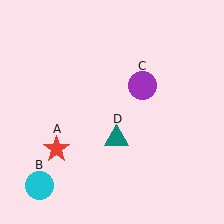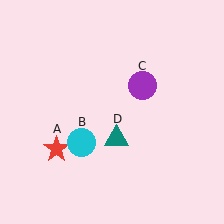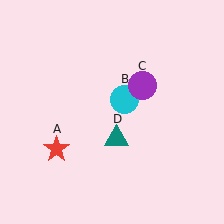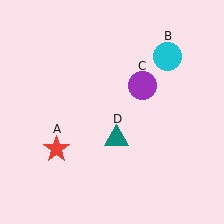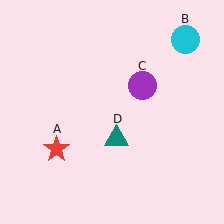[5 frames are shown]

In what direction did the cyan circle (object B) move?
The cyan circle (object B) moved up and to the right.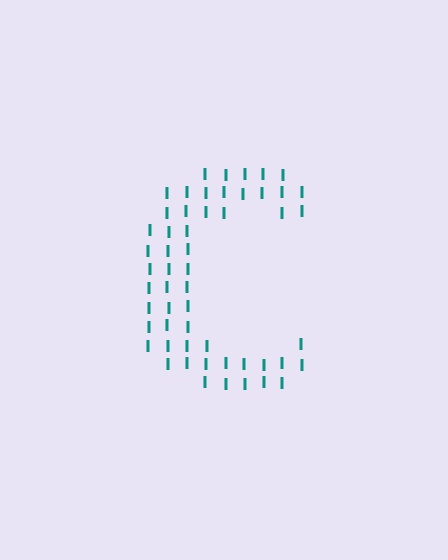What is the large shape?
The large shape is the letter C.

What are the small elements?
The small elements are letter I's.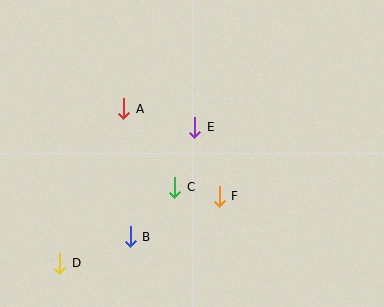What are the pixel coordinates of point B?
Point B is at (130, 237).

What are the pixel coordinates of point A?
Point A is at (124, 109).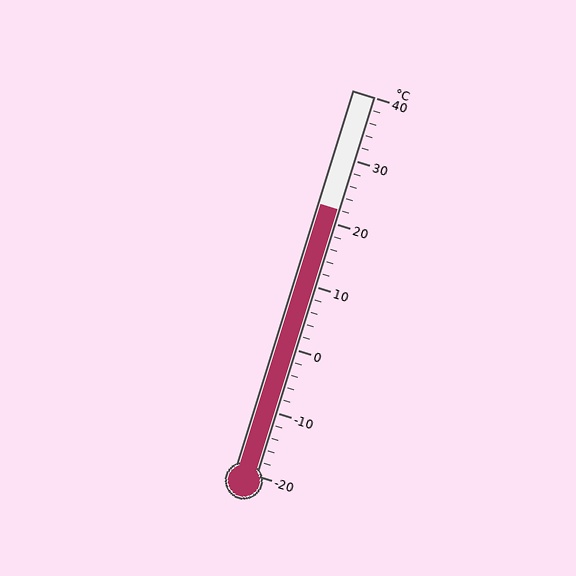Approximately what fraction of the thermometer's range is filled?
The thermometer is filled to approximately 70% of its range.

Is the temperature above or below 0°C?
The temperature is above 0°C.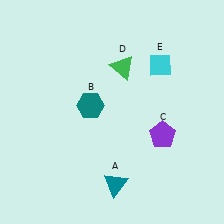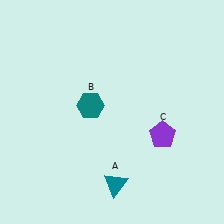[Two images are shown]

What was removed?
The cyan diamond (E), the green triangle (D) were removed in Image 2.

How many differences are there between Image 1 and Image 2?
There are 2 differences between the two images.